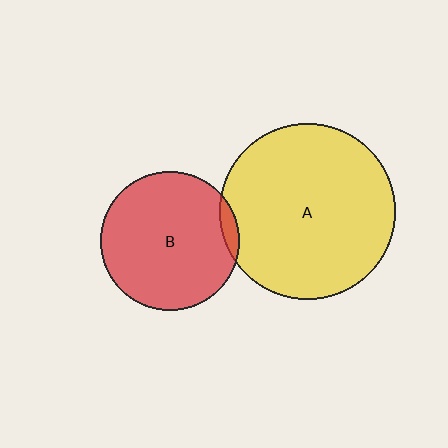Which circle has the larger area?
Circle A (yellow).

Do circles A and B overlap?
Yes.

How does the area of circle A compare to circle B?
Approximately 1.6 times.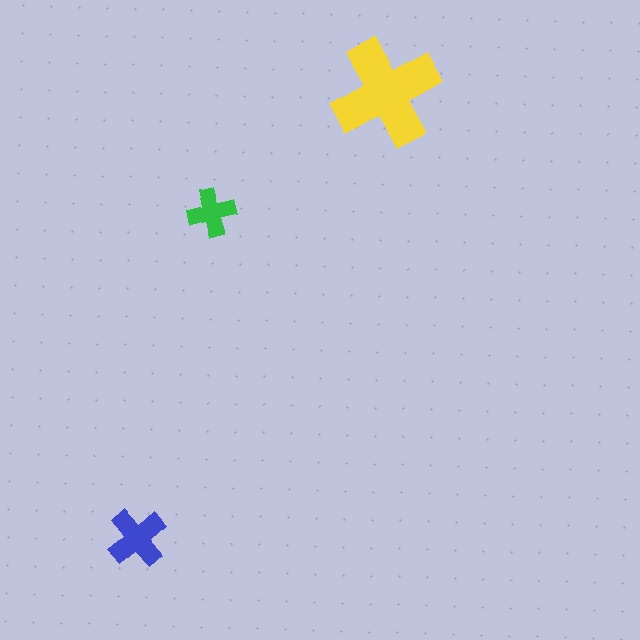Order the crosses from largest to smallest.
the yellow one, the blue one, the green one.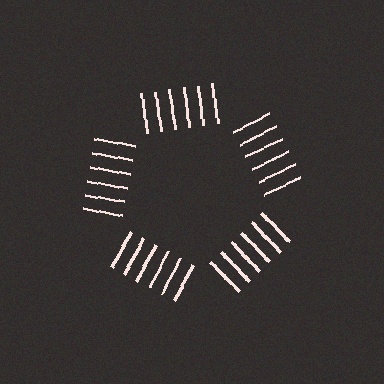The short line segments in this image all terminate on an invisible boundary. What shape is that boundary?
An illusory pentagon — the line segments terminate on its edges but no continuous stroke is drawn.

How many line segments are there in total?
30 — 6 along each of the 5 edges.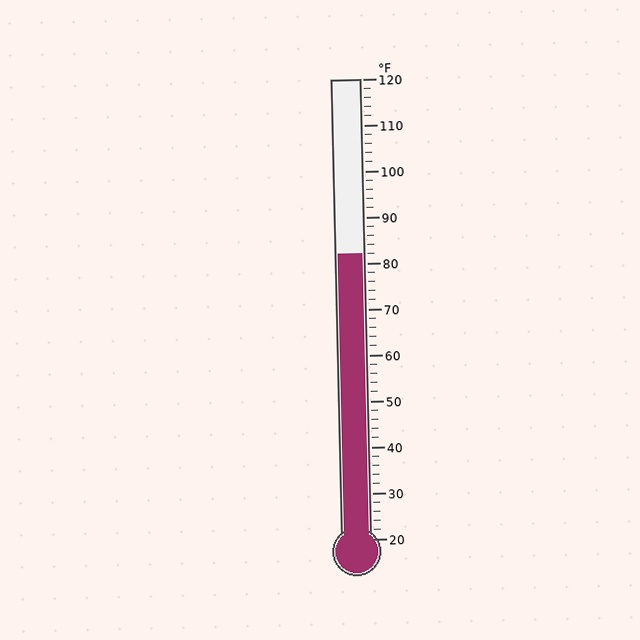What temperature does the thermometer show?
The thermometer shows approximately 82°F.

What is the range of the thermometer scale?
The thermometer scale ranges from 20°F to 120°F.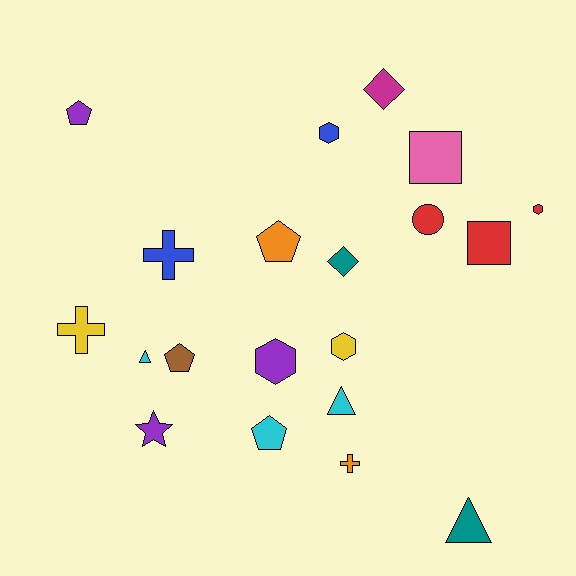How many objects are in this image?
There are 20 objects.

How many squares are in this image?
There are 2 squares.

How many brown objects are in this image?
There is 1 brown object.